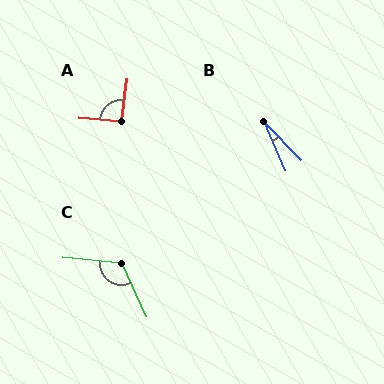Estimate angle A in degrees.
Approximately 92 degrees.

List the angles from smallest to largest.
B (21°), A (92°), C (120°).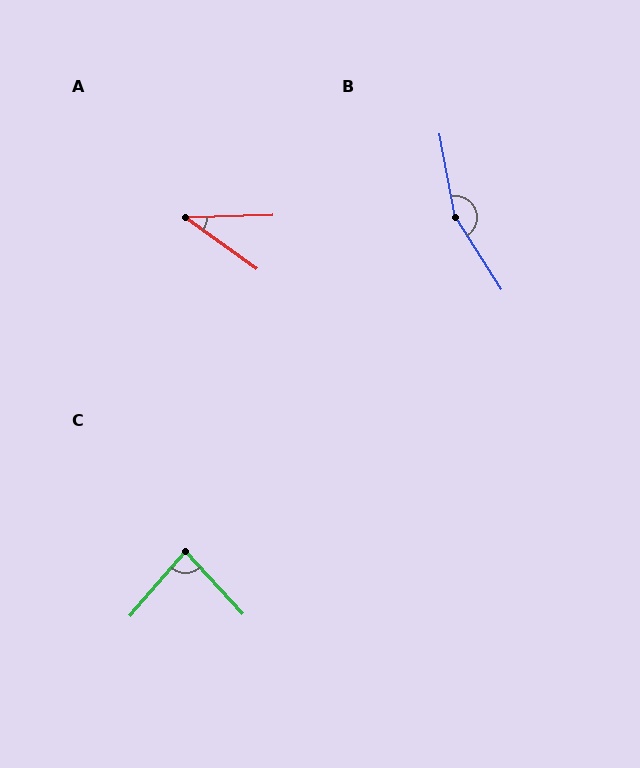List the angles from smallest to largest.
A (38°), C (84°), B (158°).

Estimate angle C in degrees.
Approximately 84 degrees.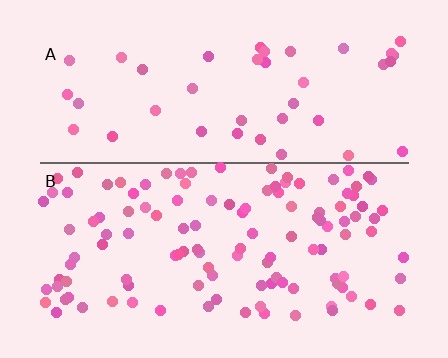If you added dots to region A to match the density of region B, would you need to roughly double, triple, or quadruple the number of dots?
Approximately triple.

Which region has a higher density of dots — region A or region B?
B (the bottom).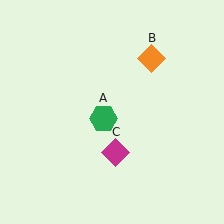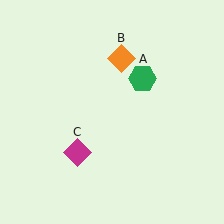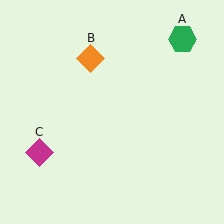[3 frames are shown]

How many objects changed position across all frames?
3 objects changed position: green hexagon (object A), orange diamond (object B), magenta diamond (object C).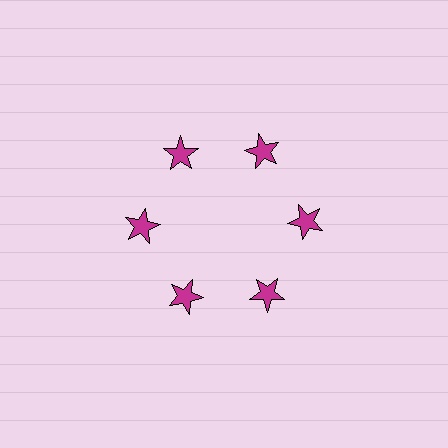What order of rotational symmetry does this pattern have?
This pattern has 6-fold rotational symmetry.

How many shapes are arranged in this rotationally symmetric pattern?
There are 6 shapes, arranged in 6 groups of 1.